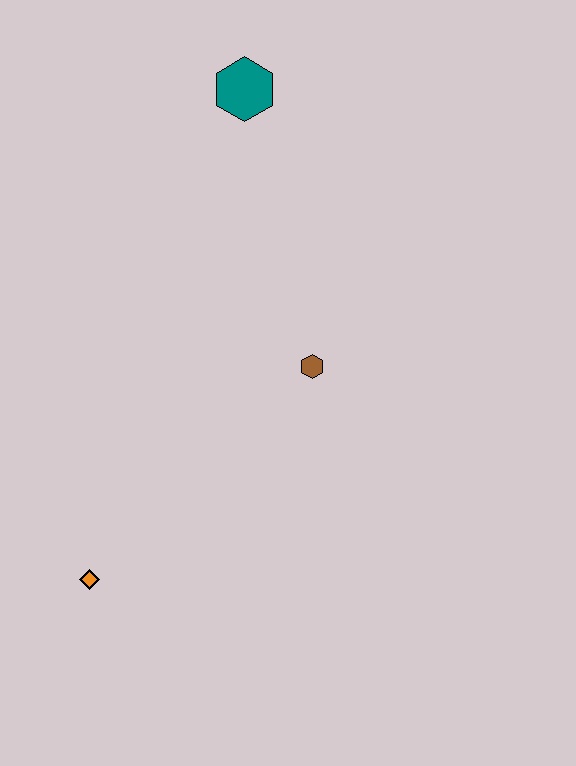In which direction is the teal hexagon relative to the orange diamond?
The teal hexagon is above the orange diamond.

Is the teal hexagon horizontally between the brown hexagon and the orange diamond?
Yes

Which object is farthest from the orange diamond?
The teal hexagon is farthest from the orange diamond.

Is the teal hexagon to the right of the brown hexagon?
No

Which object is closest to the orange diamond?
The brown hexagon is closest to the orange diamond.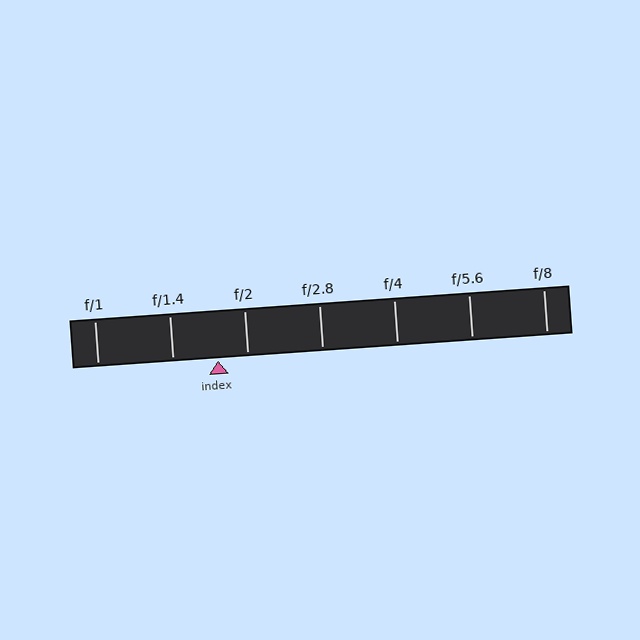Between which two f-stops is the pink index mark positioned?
The index mark is between f/1.4 and f/2.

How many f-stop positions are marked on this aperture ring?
There are 7 f-stop positions marked.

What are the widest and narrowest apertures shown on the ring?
The widest aperture shown is f/1 and the narrowest is f/8.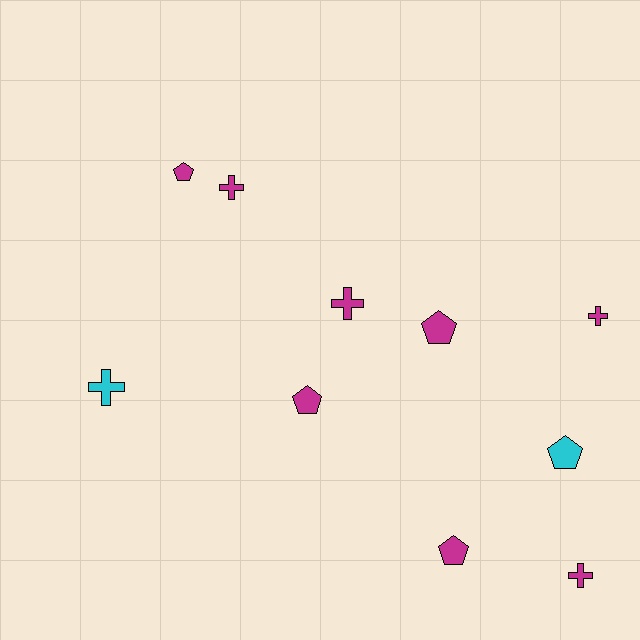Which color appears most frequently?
Magenta, with 8 objects.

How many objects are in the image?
There are 10 objects.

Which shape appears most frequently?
Pentagon, with 5 objects.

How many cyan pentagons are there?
There is 1 cyan pentagon.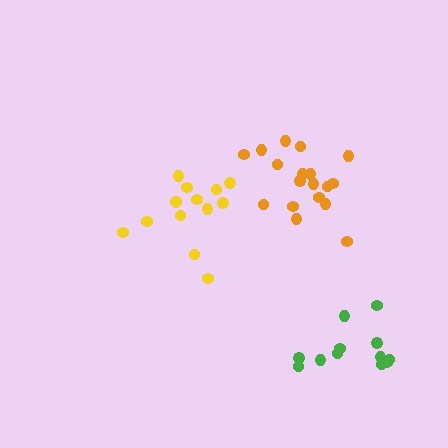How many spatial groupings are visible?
There are 3 spatial groupings.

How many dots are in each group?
Group 1: 13 dots, Group 2: 12 dots, Group 3: 18 dots (43 total).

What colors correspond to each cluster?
The clusters are colored: yellow, green, orange.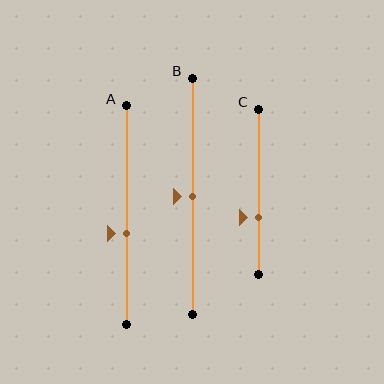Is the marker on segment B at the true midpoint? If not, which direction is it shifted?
Yes, the marker on segment B is at the true midpoint.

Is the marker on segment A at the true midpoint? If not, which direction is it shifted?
No, the marker on segment A is shifted downward by about 9% of the segment length.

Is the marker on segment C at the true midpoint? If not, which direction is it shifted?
No, the marker on segment C is shifted downward by about 15% of the segment length.